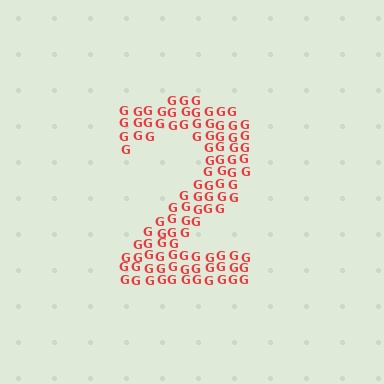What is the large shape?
The large shape is the digit 2.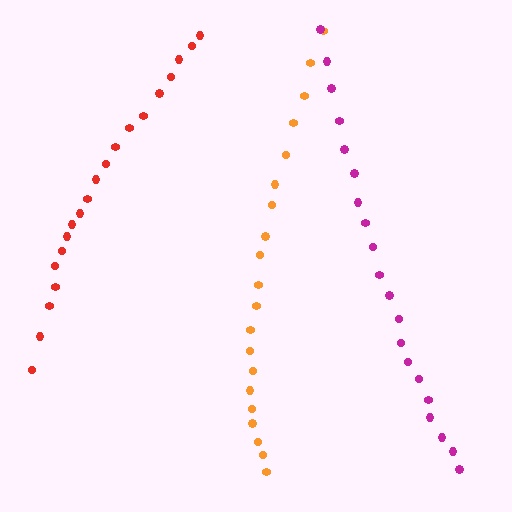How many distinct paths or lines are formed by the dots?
There are 3 distinct paths.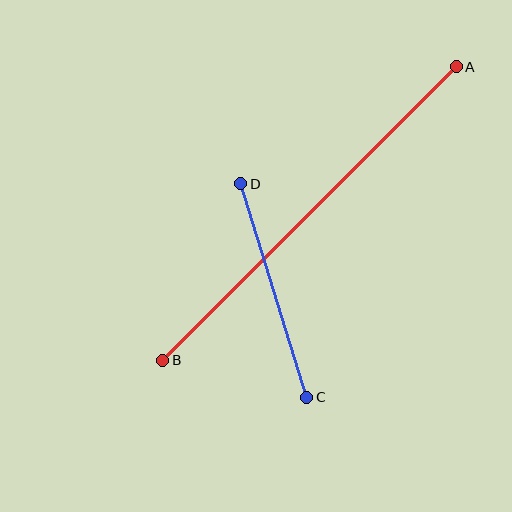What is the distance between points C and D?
The distance is approximately 224 pixels.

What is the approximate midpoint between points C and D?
The midpoint is at approximately (274, 290) pixels.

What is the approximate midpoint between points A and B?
The midpoint is at approximately (309, 214) pixels.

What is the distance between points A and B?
The distance is approximately 415 pixels.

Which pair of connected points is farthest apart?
Points A and B are farthest apart.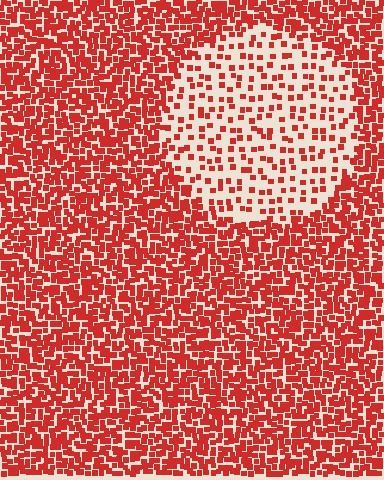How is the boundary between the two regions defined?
The boundary is defined by a change in element density (approximately 2.8x ratio). All elements are the same color, size, and shape.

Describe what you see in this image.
The image contains small red elements arranged at two different densities. A circle-shaped region is visible where the elements are less densely packed than the surrounding area.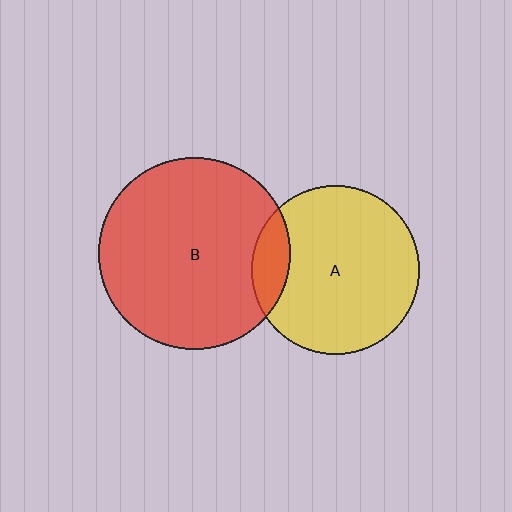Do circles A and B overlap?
Yes.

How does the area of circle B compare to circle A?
Approximately 1.3 times.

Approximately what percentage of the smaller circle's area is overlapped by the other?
Approximately 15%.